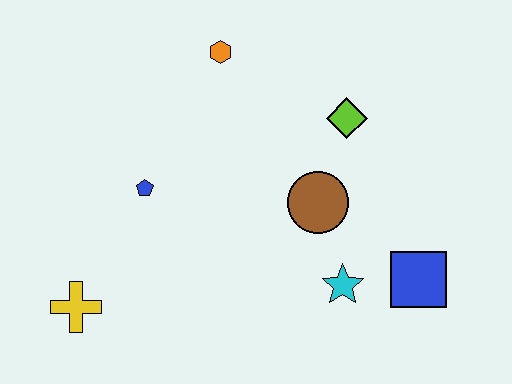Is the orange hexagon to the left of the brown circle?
Yes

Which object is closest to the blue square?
The cyan star is closest to the blue square.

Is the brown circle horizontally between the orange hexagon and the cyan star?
Yes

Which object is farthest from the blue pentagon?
The blue square is farthest from the blue pentagon.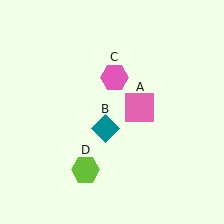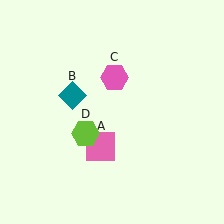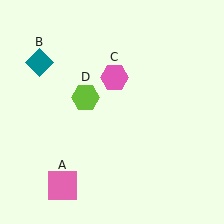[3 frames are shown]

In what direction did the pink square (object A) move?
The pink square (object A) moved down and to the left.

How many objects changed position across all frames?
3 objects changed position: pink square (object A), teal diamond (object B), lime hexagon (object D).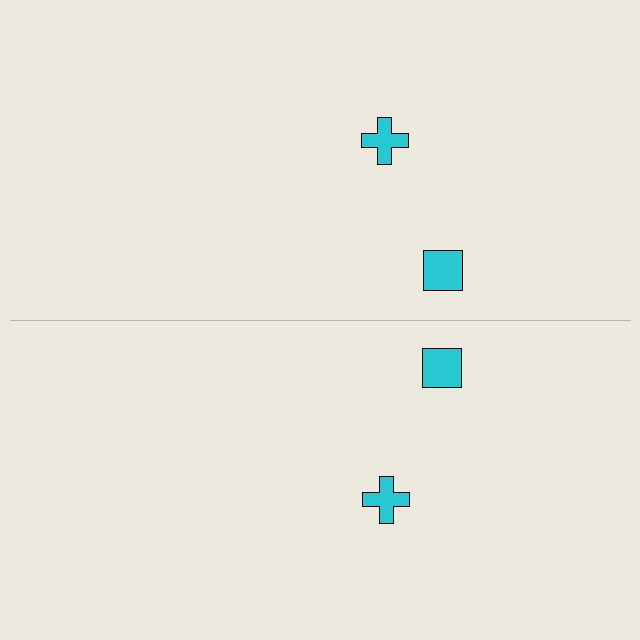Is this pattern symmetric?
Yes, this pattern has bilateral (reflection) symmetry.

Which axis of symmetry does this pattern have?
The pattern has a horizontal axis of symmetry running through the center of the image.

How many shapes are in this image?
There are 4 shapes in this image.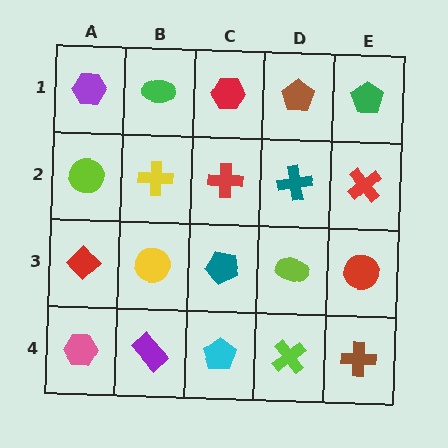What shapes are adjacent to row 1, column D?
A teal cross (row 2, column D), a red hexagon (row 1, column C), a green pentagon (row 1, column E).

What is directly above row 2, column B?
A green ellipse.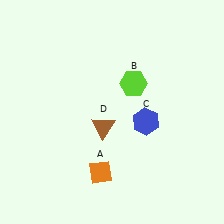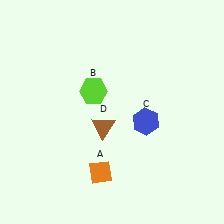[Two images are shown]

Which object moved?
The lime hexagon (B) moved left.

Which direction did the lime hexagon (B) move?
The lime hexagon (B) moved left.